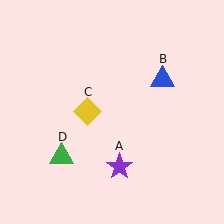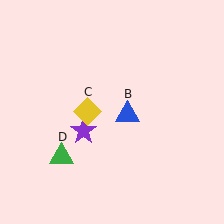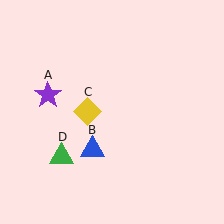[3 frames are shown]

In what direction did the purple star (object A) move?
The purple star (object A) moved up and to the left.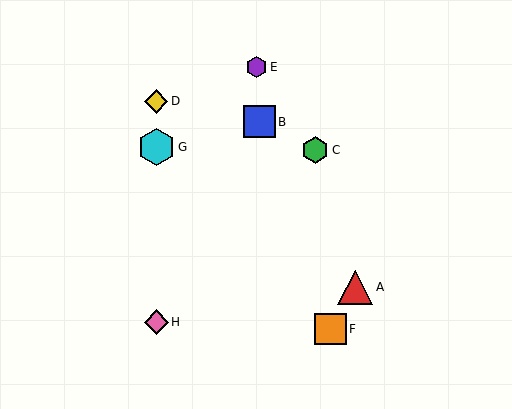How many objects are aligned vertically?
3 objects (D, G, H) are aligned vertically.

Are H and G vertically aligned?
Yes, both are at x≈156.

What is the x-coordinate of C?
Object C is at x≈315.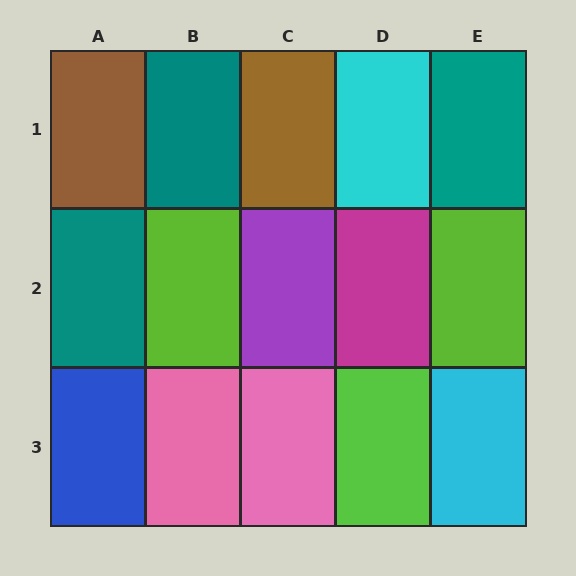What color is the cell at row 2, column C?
Purple.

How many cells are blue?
1 cell is blue.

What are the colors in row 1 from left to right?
Brown, teal, brown, cyan, teal.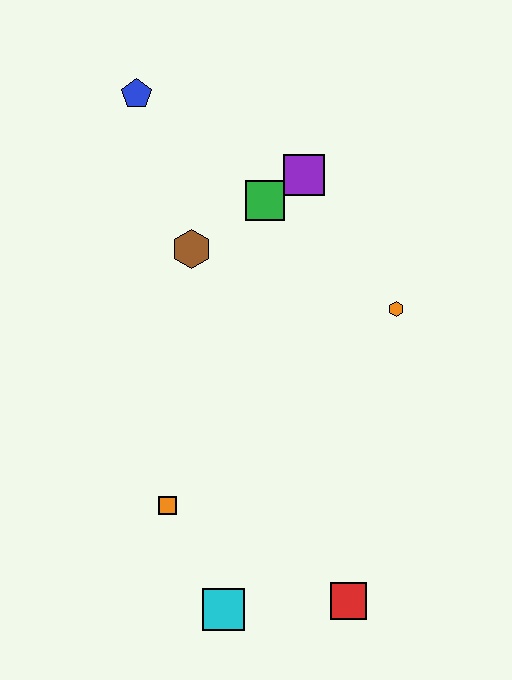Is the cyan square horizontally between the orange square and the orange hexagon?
Yes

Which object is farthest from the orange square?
The blue pentagon is farthest from the orange square.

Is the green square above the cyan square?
Yes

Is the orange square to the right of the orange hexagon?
No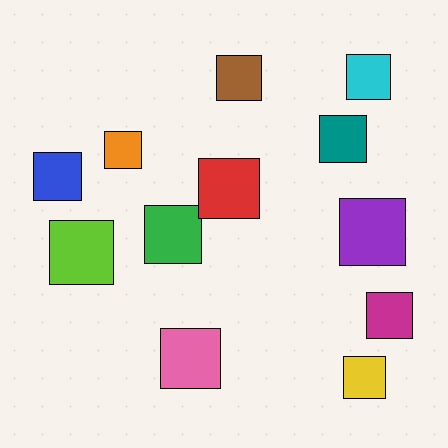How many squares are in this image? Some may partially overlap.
There are 12 squares.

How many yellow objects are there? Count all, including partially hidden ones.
There is 1 yellow object.